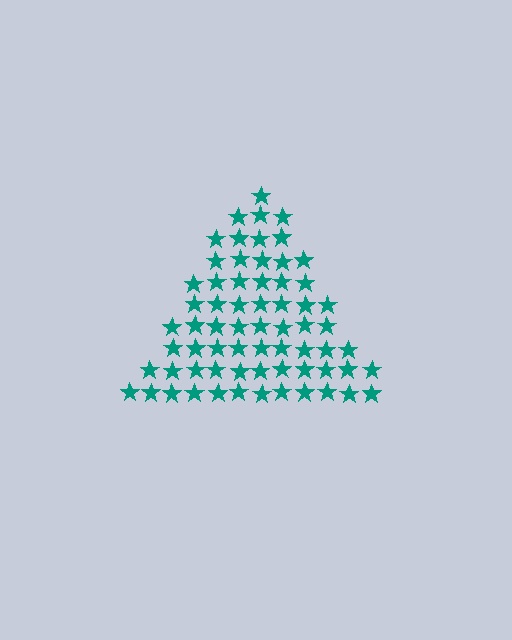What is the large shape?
The large shape is a triangle.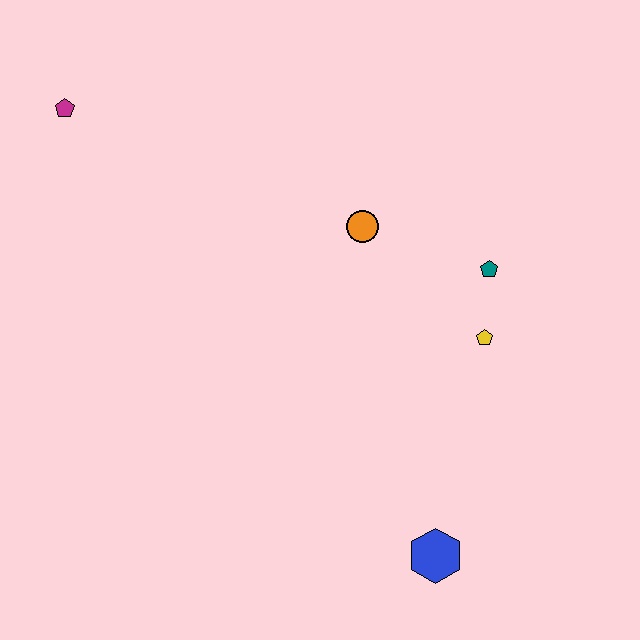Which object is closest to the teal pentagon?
The yellow pentagon is closest to the teal pentagon.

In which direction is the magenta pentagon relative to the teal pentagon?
The magenta pentagon is to the left of the teal pentagon.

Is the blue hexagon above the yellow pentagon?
No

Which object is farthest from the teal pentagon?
The magenta pentagon is farthest from the teal pentagon.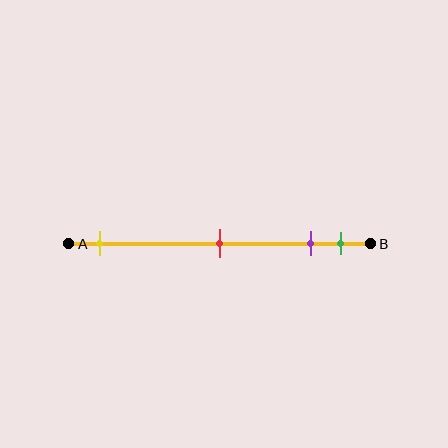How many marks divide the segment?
There are 4 marks dividing the segment.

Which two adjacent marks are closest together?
The purple and green marks are the closest adjacent pair.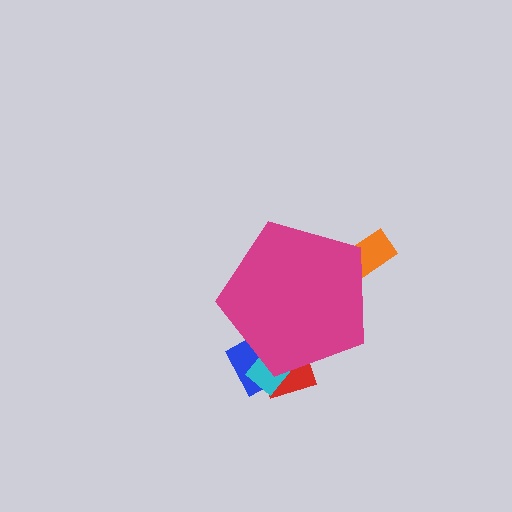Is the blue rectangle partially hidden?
Yes, the blue rectangle is partially hidden behind the magenta pentagon.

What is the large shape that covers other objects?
A magenta pentagon.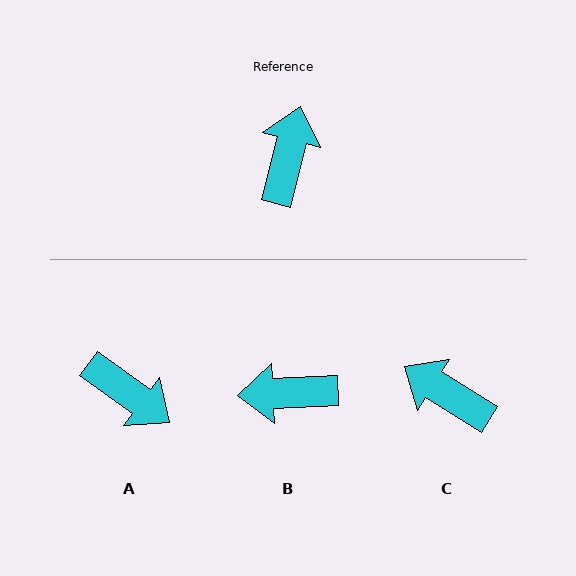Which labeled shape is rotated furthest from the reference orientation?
A, about 112 degrees away.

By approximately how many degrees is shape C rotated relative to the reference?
Approximately 72 degrees counter-clockwise.